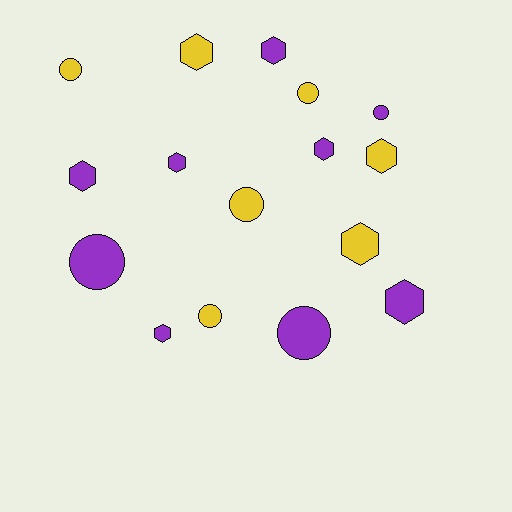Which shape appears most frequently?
Hexagon, with 9 objects.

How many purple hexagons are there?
There are 6 purple hexagons.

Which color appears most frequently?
Purple, with 9 objects.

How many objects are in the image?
There are 16 objects.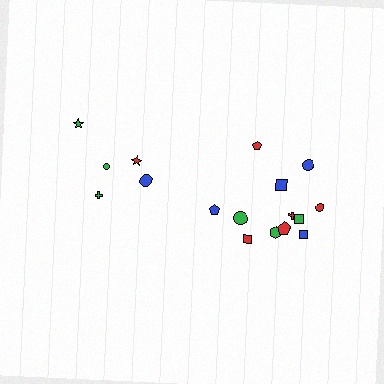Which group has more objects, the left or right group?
The right group.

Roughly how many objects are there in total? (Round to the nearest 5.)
Roughly 15 objects in total.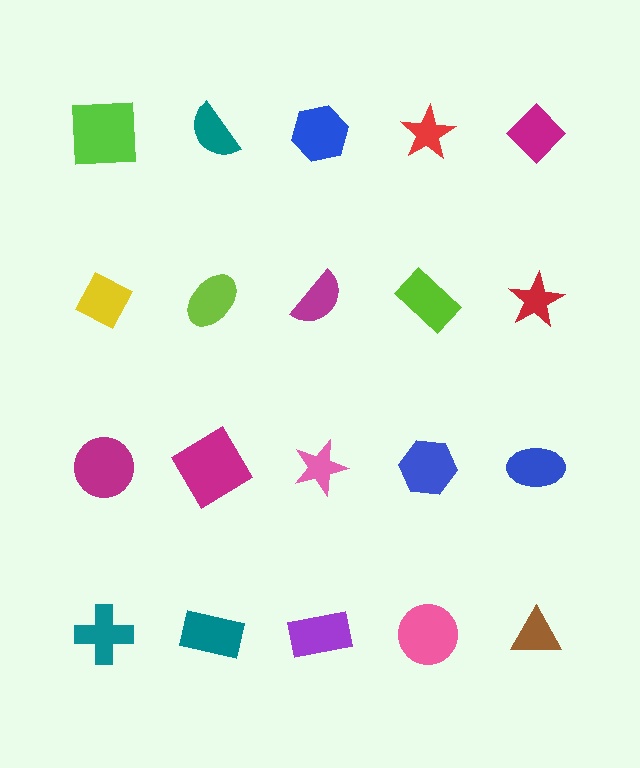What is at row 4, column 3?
A purple rectangle.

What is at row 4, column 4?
A pink circle.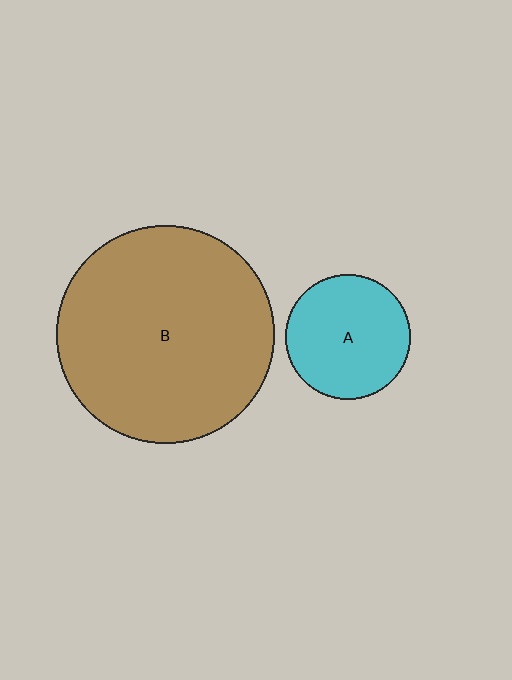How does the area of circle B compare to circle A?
Approximately 3.1 times.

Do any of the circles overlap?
No, none of the circles overlap.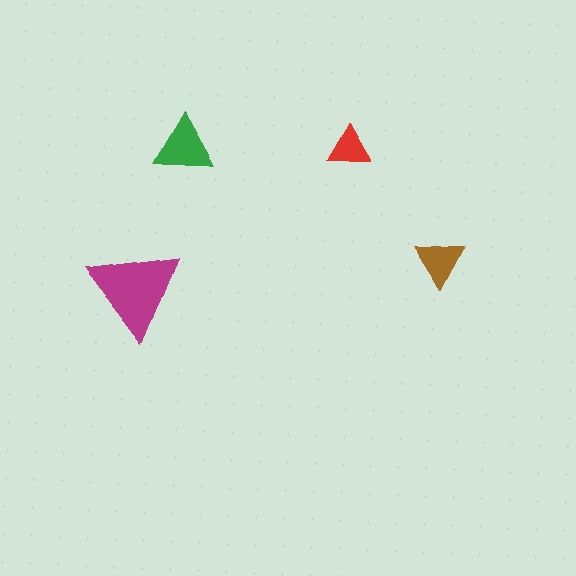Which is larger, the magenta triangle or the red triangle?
The magenta one.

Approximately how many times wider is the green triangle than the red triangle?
About 1.5 times wider.